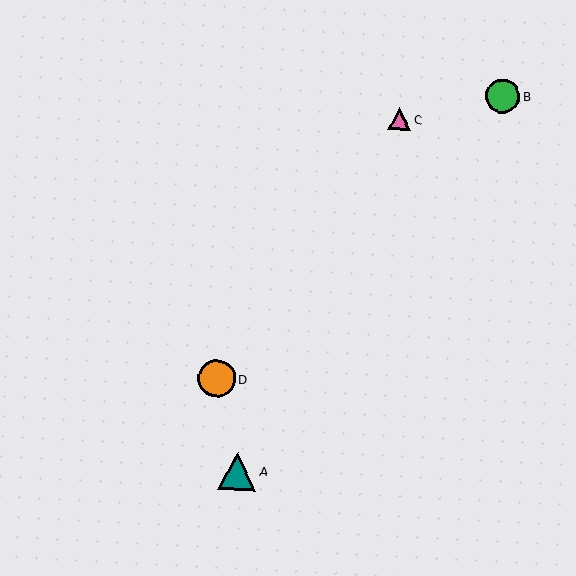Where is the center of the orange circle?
The center of the orange circle is at (217, 379).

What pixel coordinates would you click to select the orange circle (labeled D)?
Click at (217, 379) to select the orange circle D.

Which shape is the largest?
The teal triangle (labeled A) is the largest.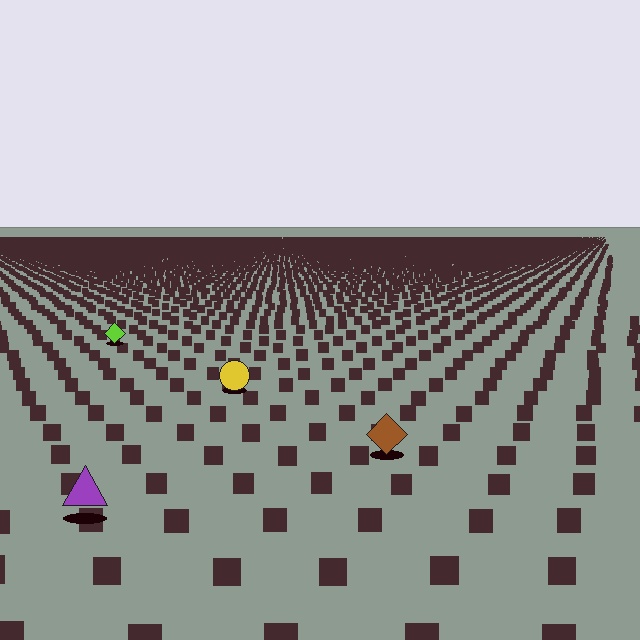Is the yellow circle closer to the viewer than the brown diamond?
No. The brown diamond is closer — you can tell from the texture gradient: the ground texture is coarser near it.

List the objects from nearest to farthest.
From nearest to farthest: the purple triangle, the brown diamond, the yellow circle, the lime diamond.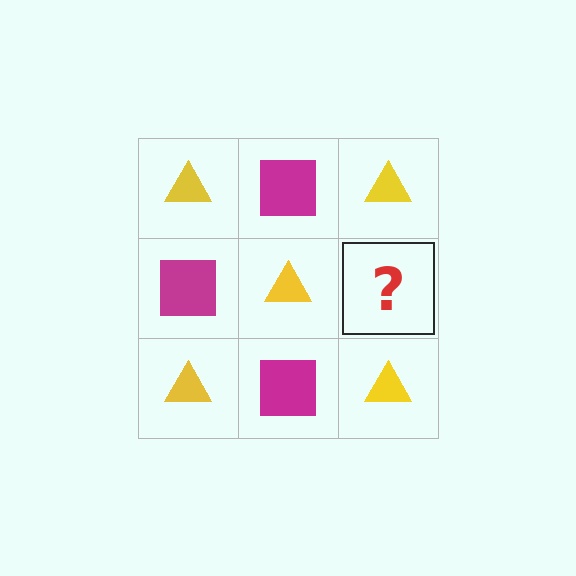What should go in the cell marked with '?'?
The missing cell should contain a magenta square.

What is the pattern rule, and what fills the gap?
The rule is that it alternates yellow triangle and magenta square in a checkerboard pattern. The gap should be filled with a magenta square.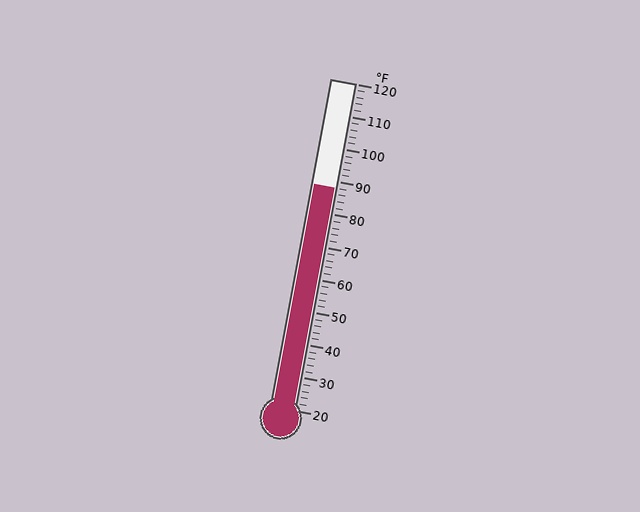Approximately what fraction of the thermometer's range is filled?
The thermometer is filled to approximately 70% of its range.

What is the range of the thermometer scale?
The thermometer scale ranges from 20°F to 120°F.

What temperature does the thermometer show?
The thermometer shows approximately 88°F.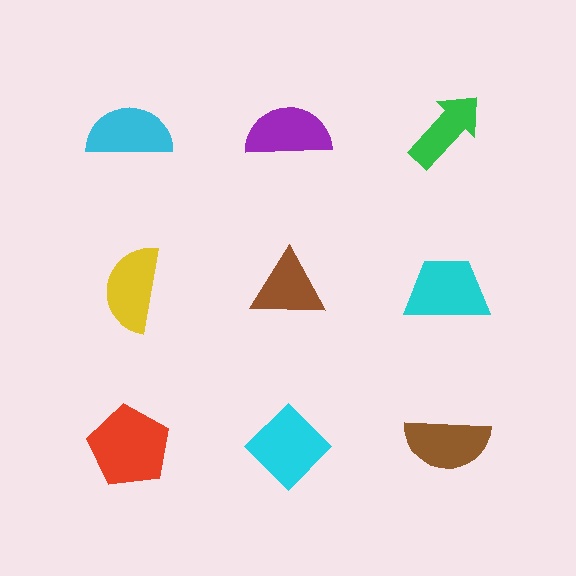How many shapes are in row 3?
3 shapes.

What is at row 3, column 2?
A cyan diamond.